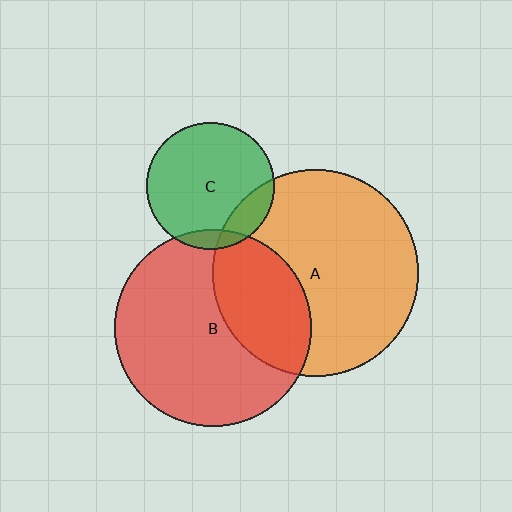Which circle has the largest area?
Circle A (orange).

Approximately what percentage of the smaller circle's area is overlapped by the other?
Approximately 15%.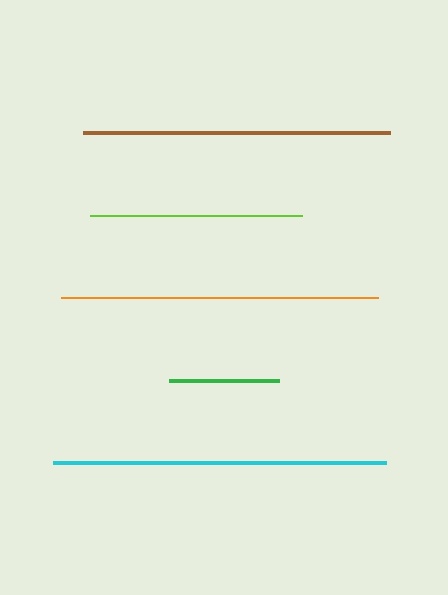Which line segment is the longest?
The cyan line is the longest at approximately 333 pixels.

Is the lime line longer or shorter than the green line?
The lime line is longer than the green line.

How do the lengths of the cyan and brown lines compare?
The cyan and brown lines are approximately the same length.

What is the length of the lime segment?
The lime segment is approximately 212 pixels long.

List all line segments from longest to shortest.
From longest to shortest: cyan, orange, brown, lime, green.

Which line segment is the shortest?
The green line is the shortest at approximately 110 pixels.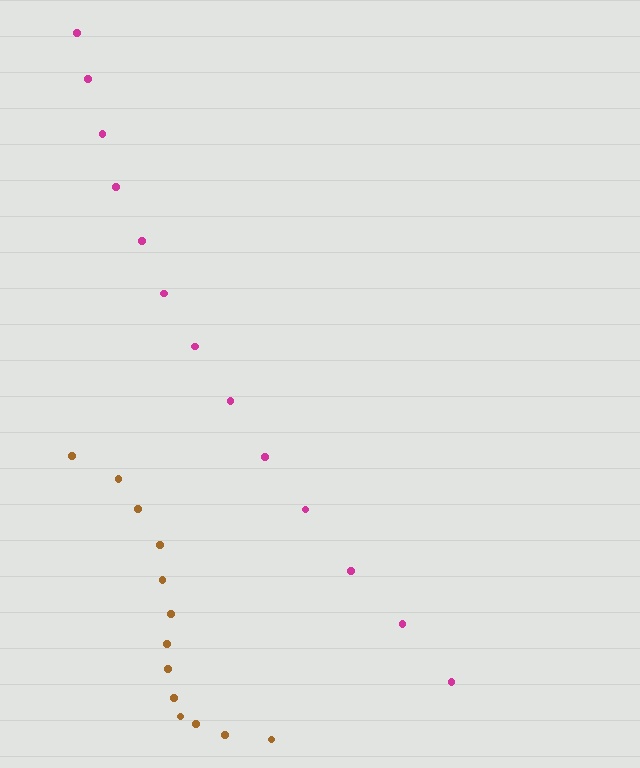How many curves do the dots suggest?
There are 2 distinct paths.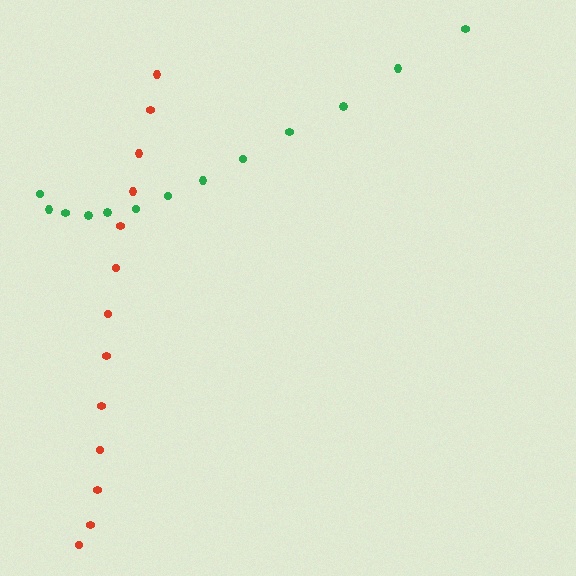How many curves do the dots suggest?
There are 2 distinct paths.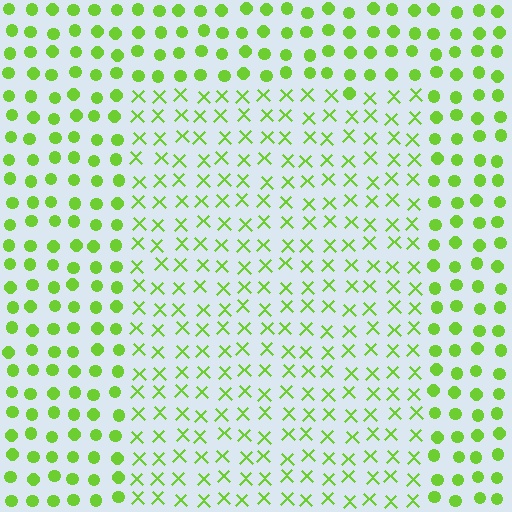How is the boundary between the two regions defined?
The boundary is defined by a change in element shape: X marks inside vs. circles outside. All elements share the same color and spacing.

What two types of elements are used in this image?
The image uses X marks inside the rectangle region and circles outside it.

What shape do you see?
I see a rectangle.